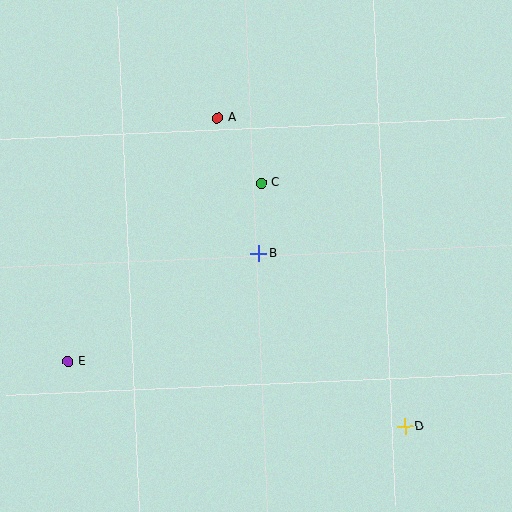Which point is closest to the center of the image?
Point B at (259, 254) is closest to the center.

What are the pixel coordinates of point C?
Point C is at (261, 183).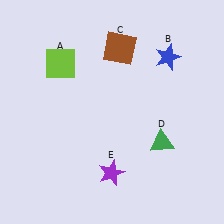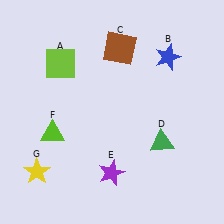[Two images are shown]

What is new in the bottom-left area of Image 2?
A yellow star (G) was added in the bottom-left area of Image 2.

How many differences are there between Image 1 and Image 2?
There are 2 differences between the two images.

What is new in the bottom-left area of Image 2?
A lime triangle (F) was added in the bottom-left area of Image 2.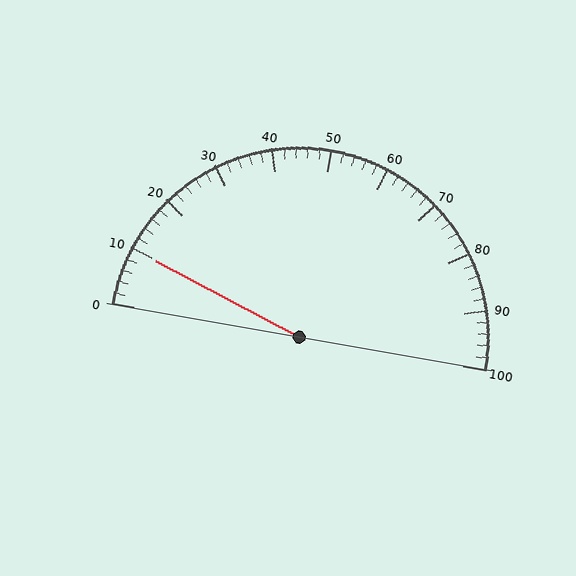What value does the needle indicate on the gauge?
The needle indicates approximately 10.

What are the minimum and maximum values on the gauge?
The gauge ranges from 0 to 100.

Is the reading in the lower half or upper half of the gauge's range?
The reading is in the lower half of the range (0 to 100).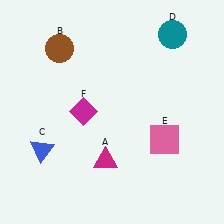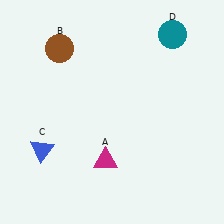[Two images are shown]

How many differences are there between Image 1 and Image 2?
There are 2 differences between the two images.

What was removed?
The pink square (E), the magenta diamond (F) were removed in Image 2.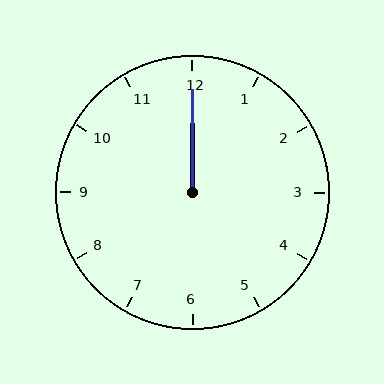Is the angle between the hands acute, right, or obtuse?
It is acute.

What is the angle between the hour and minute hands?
Approximately 0 degrees.